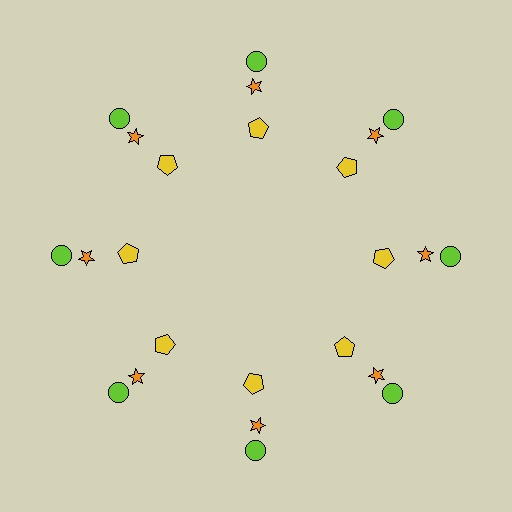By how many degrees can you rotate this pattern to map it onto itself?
The pattern maps onto itself every 45 degrees of rotation.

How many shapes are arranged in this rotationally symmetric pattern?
There are 24 shapes, arranged in 8 groups of 3.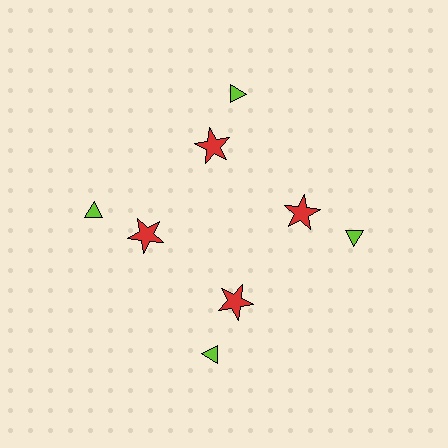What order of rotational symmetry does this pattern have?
This pattern has 4-fold rotational symmetry.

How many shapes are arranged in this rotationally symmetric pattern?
There are 8 shapes, arranged in 4 groups of 2.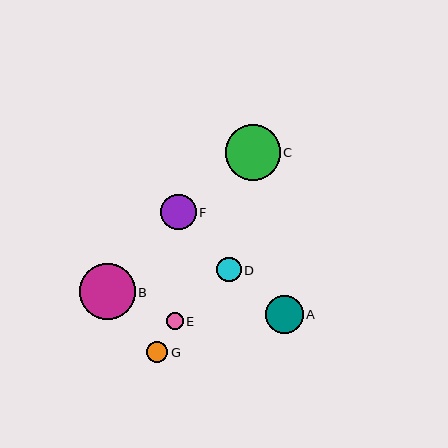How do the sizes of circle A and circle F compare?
Circle A and circle F are approximately the same size.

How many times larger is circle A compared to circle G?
Circle A is approximately 1.8 times the size of circle G.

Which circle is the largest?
Circle B is the largest with a size of approximately 56 pixels.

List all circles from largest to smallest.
From largest to smallest: B, C, A, F, D, G, E.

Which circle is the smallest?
Circle E is the smallest with a size of approximately 17 pixels.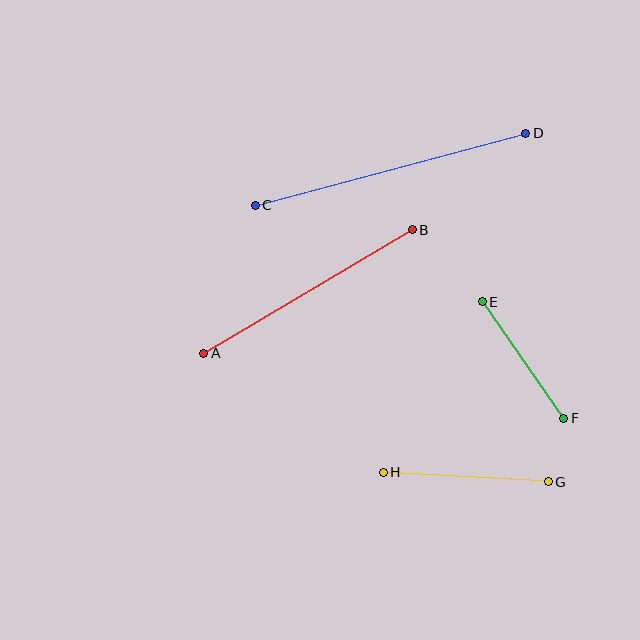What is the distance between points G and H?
The distance is approximately 165 pixels.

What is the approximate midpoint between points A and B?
The midpoint is at approximately (308, 291) pixels.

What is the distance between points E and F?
The distance is approximately 142 pixels.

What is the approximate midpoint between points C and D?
The midpoint is at approximately (390, 169) pixels.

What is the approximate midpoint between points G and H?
The midpoint is at approximately (466, 477) pixels.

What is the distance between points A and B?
The distance is approximately 242 pixels.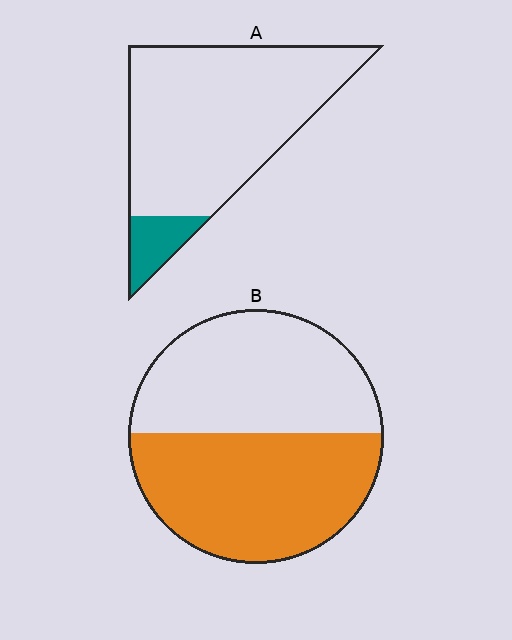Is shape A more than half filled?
No.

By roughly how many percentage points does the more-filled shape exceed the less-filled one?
By roughly 40 percentage points (B over A).